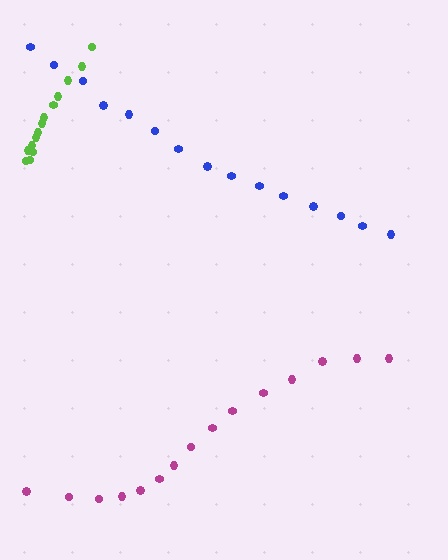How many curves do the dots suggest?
There are 3 distinct paths.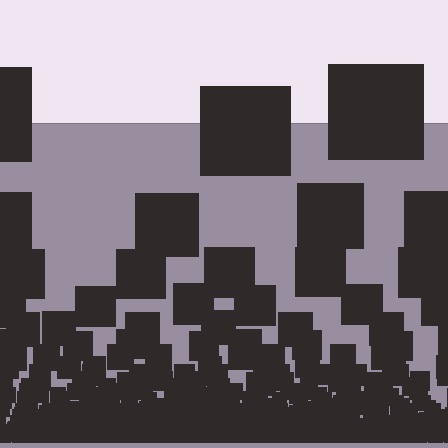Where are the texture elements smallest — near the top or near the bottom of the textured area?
Near the bottom.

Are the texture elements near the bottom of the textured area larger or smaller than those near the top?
Smaller. The gradient is inverted — elements near the bottom are smaller and denser.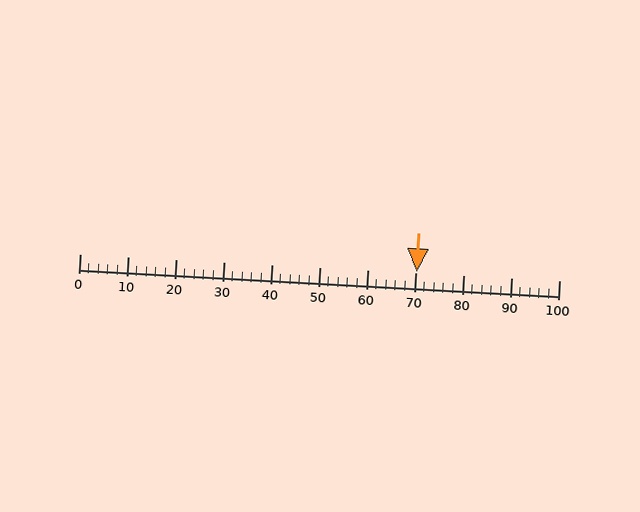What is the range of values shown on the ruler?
The ruler shows values from 0 to 100.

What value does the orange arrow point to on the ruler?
The orange arrow points to approximately 70.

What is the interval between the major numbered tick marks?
The major tick marks are spaced 10 units apart.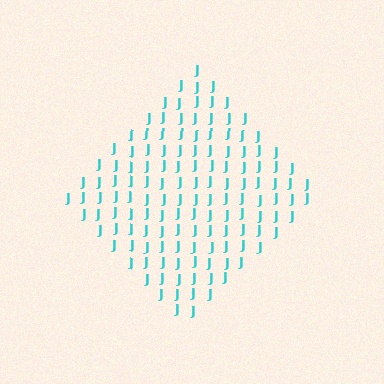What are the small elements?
The small elements are letter J's.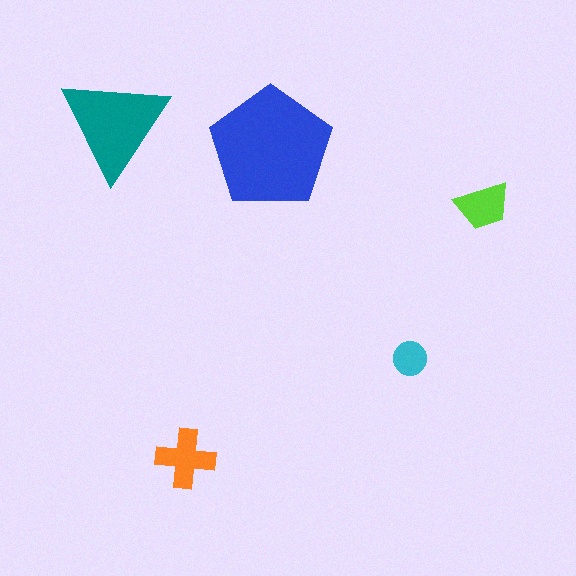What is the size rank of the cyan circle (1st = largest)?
5th.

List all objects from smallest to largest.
The cyan circle, the lime trapezoid, the orange cross, the teal triangle, the blue pentagon.